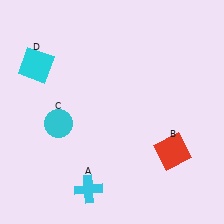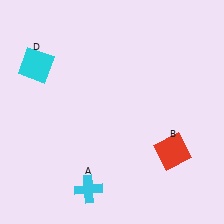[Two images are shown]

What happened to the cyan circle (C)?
The cyan circle (C) was removed in Image 2. It was in the bottom-left area of Image 1.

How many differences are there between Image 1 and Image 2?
There is 1 difference between the two images.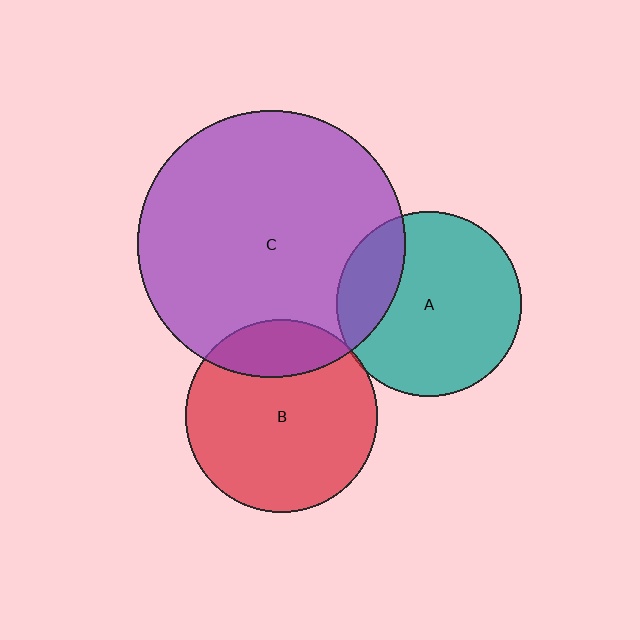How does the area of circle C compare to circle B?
Approximately 1.9 times.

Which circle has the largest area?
Circle C (purple).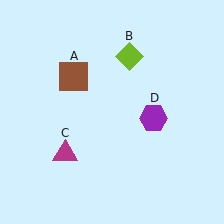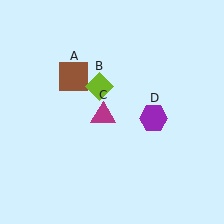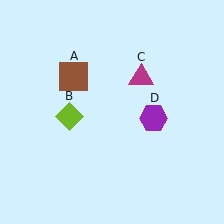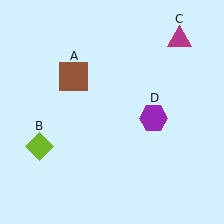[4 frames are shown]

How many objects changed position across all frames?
2 objects changed position: lime diamond (object B), magenta triangle (object C).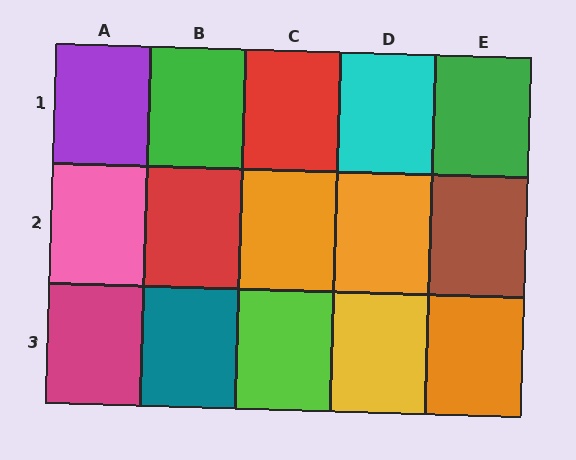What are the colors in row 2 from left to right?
Pink, red, orange, orange, brown.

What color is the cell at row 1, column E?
Green.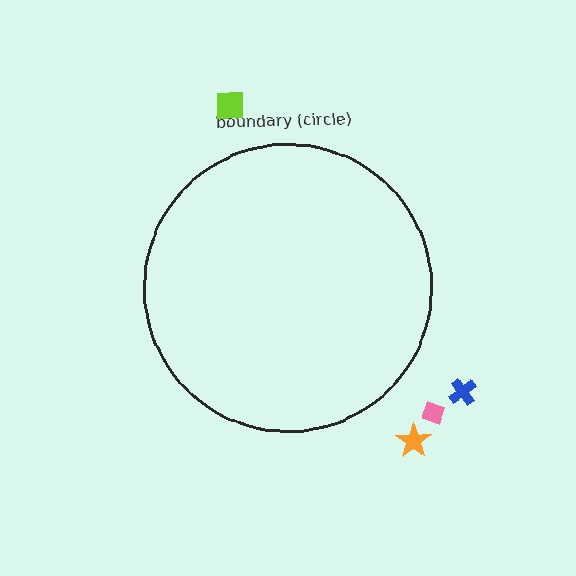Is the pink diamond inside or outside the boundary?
Outside.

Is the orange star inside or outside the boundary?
Outside.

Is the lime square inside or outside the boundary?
Outside.